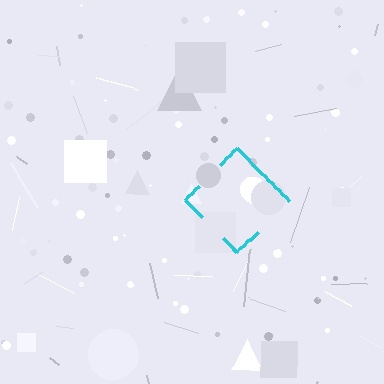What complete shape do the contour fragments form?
The contour fragments form a diamond.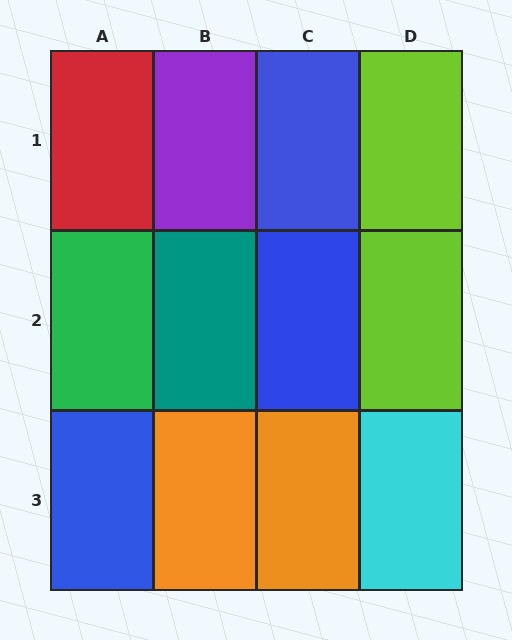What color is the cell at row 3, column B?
Orange.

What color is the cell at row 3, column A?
Blue.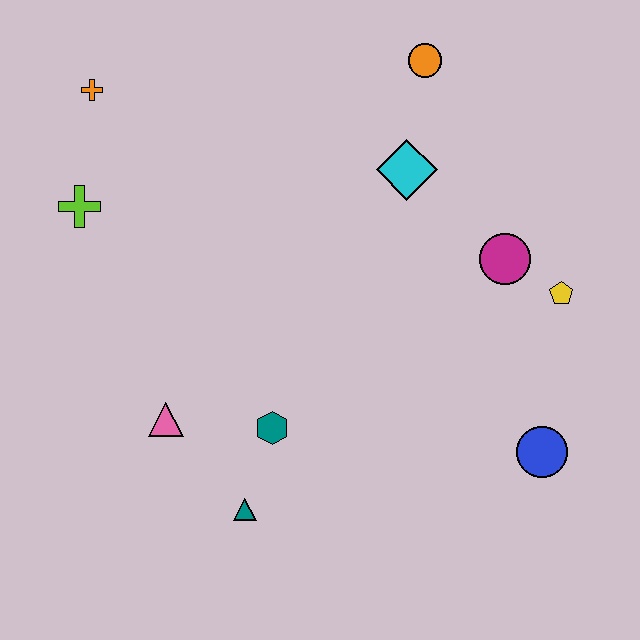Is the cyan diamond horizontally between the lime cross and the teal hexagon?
No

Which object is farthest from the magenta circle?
The orange cross is farthest from the magenta circle.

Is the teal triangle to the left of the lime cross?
No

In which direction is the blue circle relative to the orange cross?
The blue circle is to the right of the orange cross.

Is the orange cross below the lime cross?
No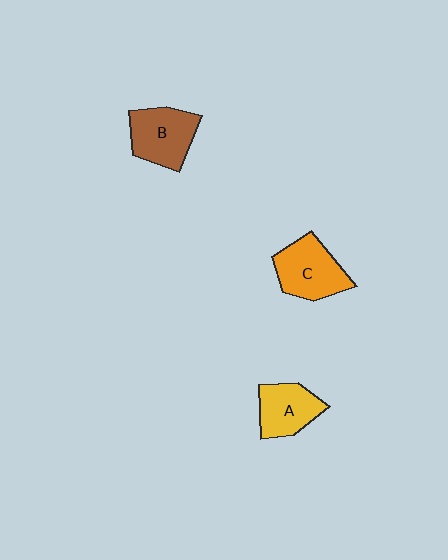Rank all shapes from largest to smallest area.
From largest to smallest: C (orange), B (brown), A (yellow).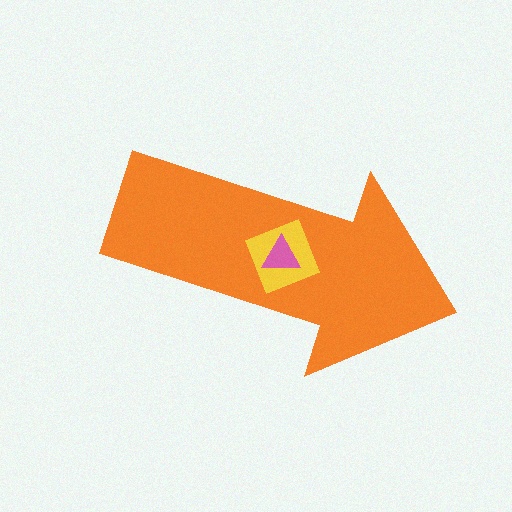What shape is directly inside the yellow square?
The pink triangle.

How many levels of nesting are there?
3.